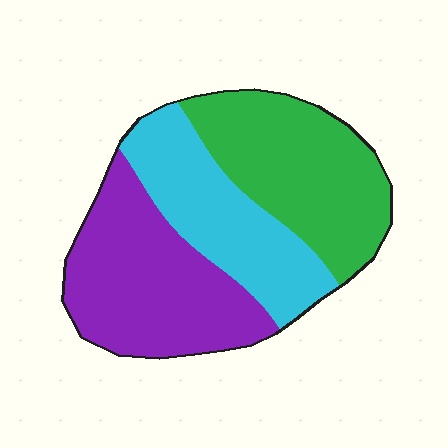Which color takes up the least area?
Cyan, at roughly 30%.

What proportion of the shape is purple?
Purple covers 37% of the shape.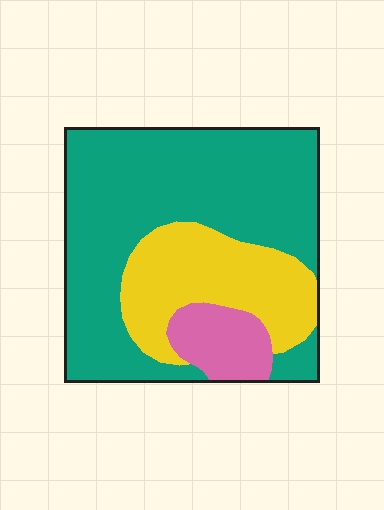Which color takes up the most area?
Teal, at roughly 65%.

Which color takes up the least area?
Pink, at roughly 10%.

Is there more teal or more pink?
Teal.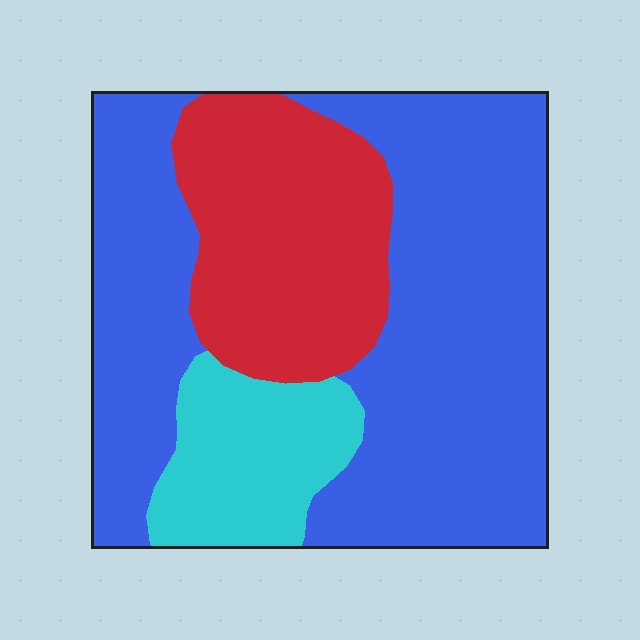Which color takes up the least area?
Cyan, at roughly 15%.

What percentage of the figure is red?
Red covers around 25% of the figure.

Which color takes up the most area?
Blue, at roughly 60%.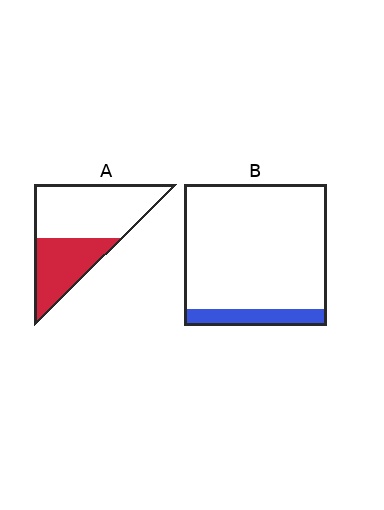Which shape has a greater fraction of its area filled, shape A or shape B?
Shape A.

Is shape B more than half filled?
No.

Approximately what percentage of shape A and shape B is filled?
A is approximately 40% and B is approximately 10%.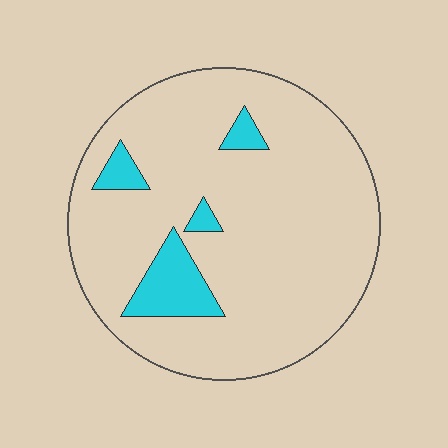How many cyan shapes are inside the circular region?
4.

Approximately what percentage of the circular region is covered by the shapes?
Approximately 10%.